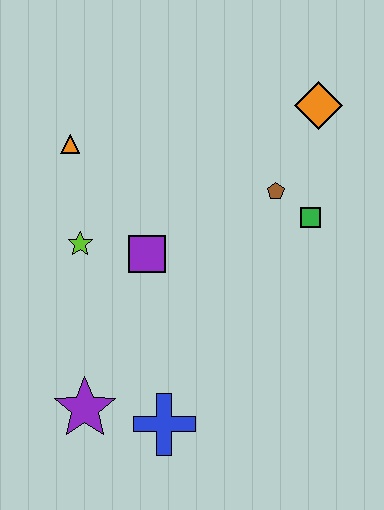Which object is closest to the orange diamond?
The brown pentagon is closest to the orange diamond.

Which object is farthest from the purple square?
The orange diamond is farthest from the purple square.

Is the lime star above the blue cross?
Yes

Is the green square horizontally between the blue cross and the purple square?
No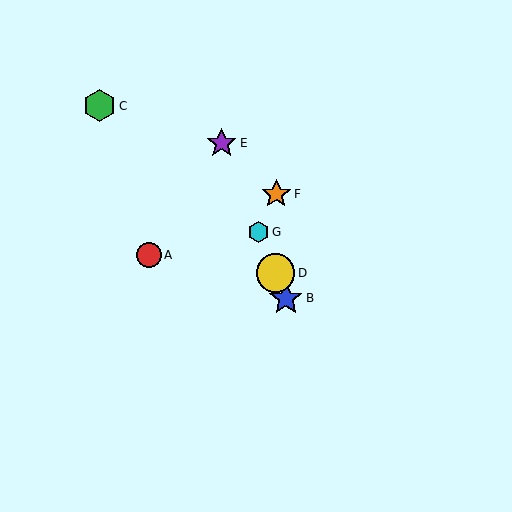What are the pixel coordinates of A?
Object A is at (149, 255).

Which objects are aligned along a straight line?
Objects B, D, E, G are aligned along a straight line.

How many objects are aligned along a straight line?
4 objects (B, D, E, G) are aligned along a straight line.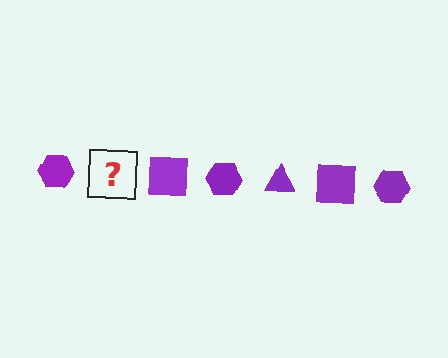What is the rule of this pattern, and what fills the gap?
The rule is that the pattern cycles through hexagon, triangle, square shapes in purple. The gap should be filled with a purple triangle.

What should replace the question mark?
The question mark should be replaced with a purple triangle.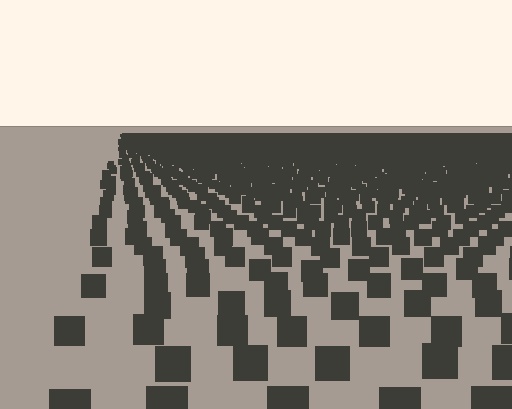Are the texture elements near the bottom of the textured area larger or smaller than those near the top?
Larger. Near the bottom, elements are closer to the viewer and appear at a bigger on-screen size.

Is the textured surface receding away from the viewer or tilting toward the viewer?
The surface is receding away from the viewer. Texture elements get smaller and denser toward the top.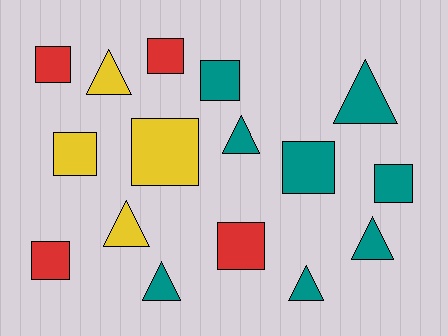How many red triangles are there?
There are no red triangles.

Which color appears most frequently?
Teal, with 8 objects.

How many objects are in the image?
There are 16 objects.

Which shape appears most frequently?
Square, with 9 objects.